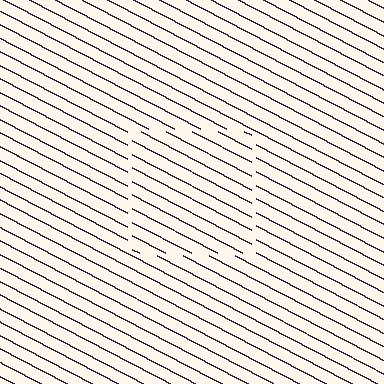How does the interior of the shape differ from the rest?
The interior of the shape contains the same grating, shifted by half a period — the contour is defined by the phase discontinuity where line-ends from the inner and outer gratings abut.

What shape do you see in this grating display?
An illusory square. The interior of the shape contains the same grating, shifted by half a period — the contour is defined by the phase discontinuity where line-ends from the inner and outer gratings abut.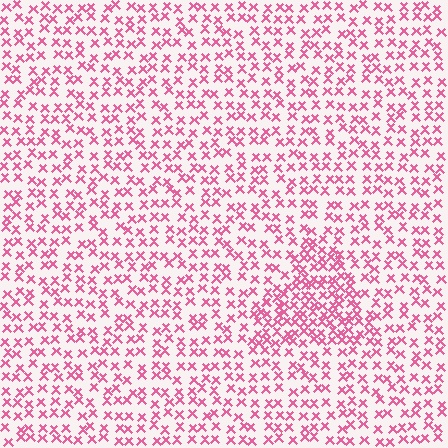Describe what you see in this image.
The image contains small pink elements arranged at two different densities. A triangle-shaped region is visible where the elements are more densely packed than the surrounding area.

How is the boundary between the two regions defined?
The boundary is defined by a change in element density (approximately 1.9x ratio). All elements are the same color, size, and shape.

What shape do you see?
I see a triangle.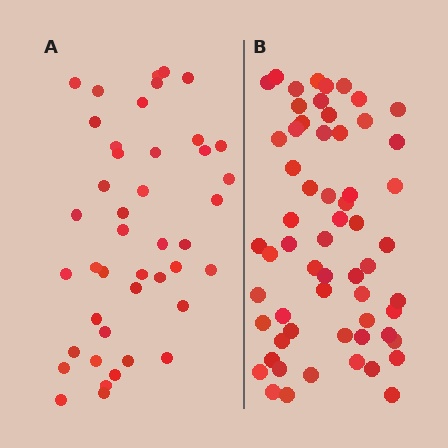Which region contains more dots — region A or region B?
Region B (the right region) has more dots.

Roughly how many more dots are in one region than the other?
Region B has approximately 15 more dots than region A.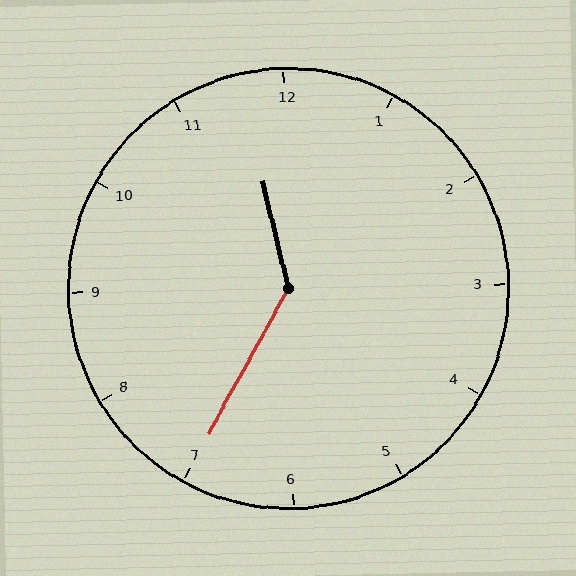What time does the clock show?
11:35.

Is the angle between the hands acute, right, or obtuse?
It is obtuse.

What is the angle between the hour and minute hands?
Approximately 138 degrees.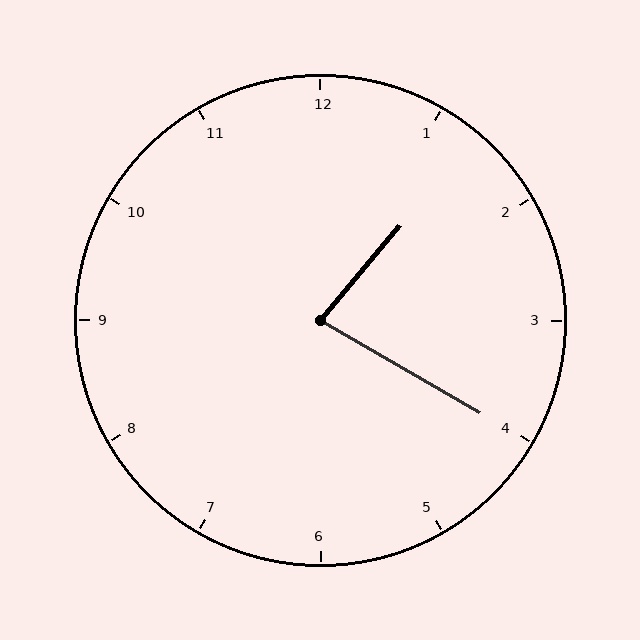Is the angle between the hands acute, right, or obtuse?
It is acute.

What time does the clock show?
1:20.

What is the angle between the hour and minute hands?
Approximately 80 degrees.